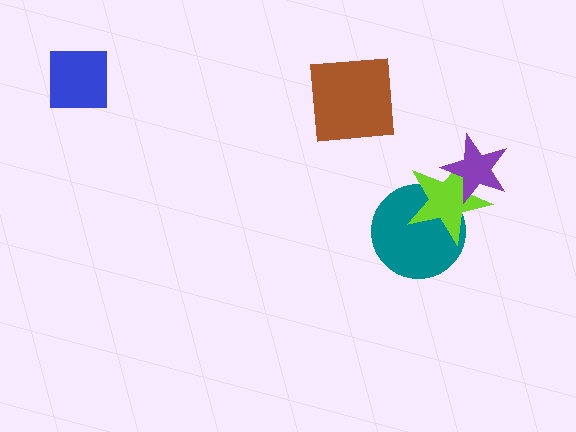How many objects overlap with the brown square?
0 objects overlap with the brown square.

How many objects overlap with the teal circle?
1 object overlaps with the teal circle.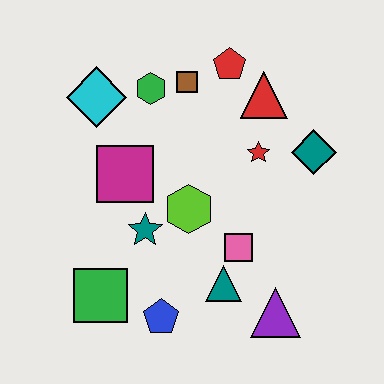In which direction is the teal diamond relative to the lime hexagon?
The teal diamond is to the right of the lime hexagon.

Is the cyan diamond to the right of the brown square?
No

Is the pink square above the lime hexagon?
No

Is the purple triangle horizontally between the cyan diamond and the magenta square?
No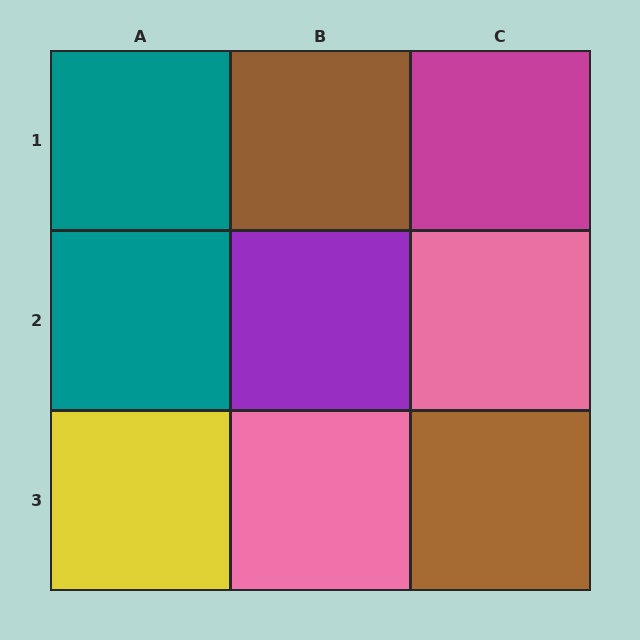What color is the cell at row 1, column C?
Magenta.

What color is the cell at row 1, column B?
Brown.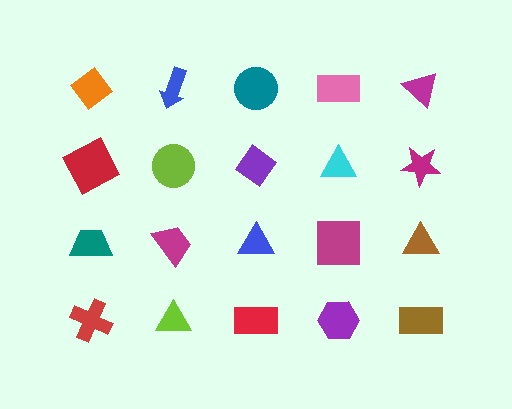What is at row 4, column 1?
A red cross.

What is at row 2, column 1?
A red square.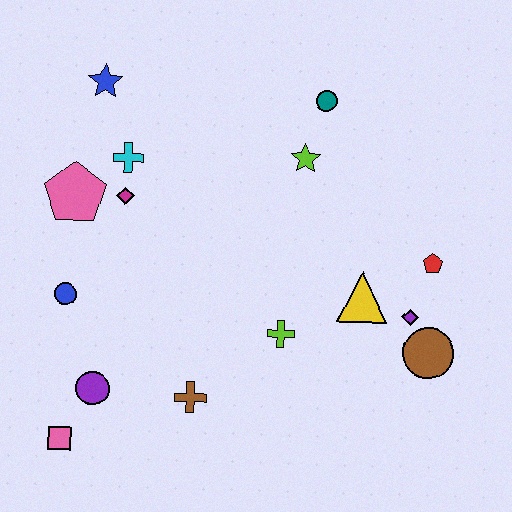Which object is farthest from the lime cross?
The blue star is farthest from the lime cross.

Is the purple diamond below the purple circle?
No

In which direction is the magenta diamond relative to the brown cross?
The magenta diamond is above the brown cross.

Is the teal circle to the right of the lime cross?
Yes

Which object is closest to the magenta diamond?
The cyan cross is closest to the magenta diamond.